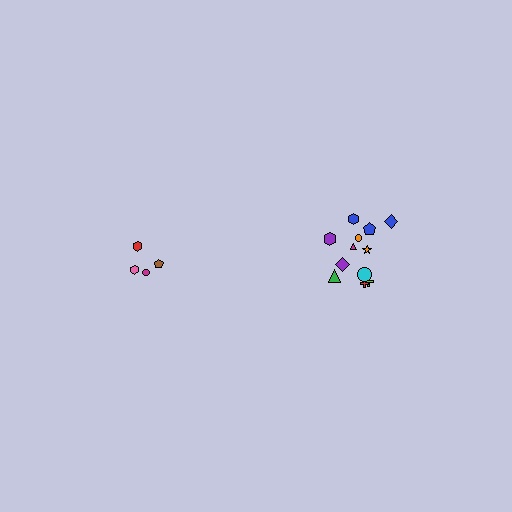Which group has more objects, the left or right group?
The right group.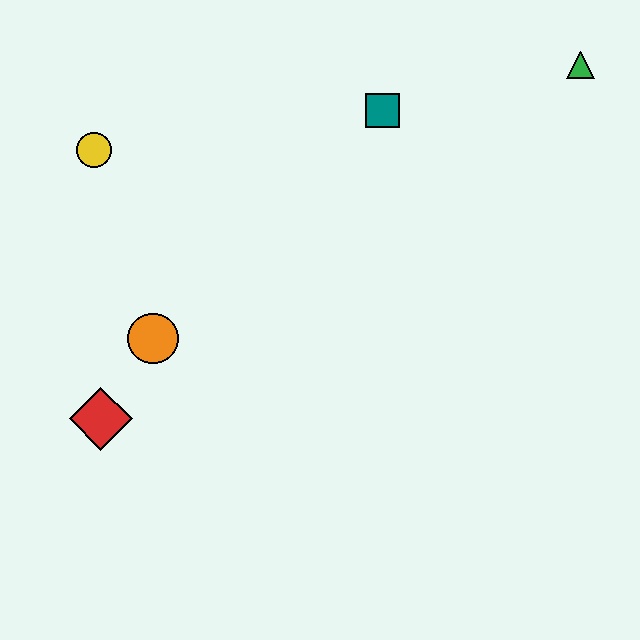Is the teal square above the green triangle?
No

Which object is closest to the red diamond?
The orange circle is closest to the red diamond.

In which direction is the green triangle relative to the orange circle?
The green triangle is to the right of the orange circle.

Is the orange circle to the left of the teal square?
Yes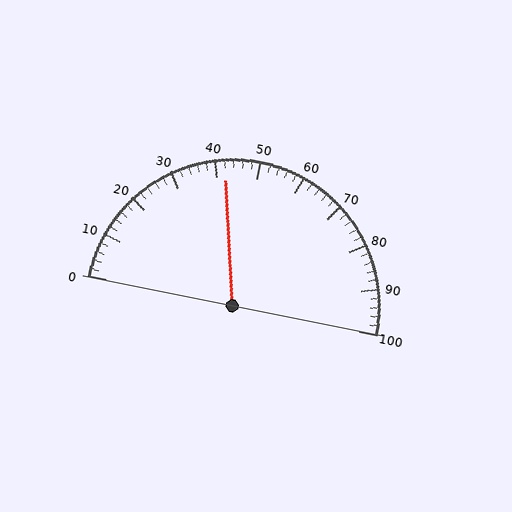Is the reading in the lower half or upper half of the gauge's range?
The reading is in the lower half of the range (0 to 100).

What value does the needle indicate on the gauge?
The needle indicates approximately 42.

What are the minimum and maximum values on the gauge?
The gauge ranges from 0 to 100.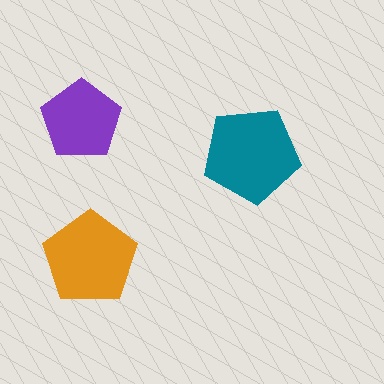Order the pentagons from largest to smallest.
the teal one, the orange one, the purple one.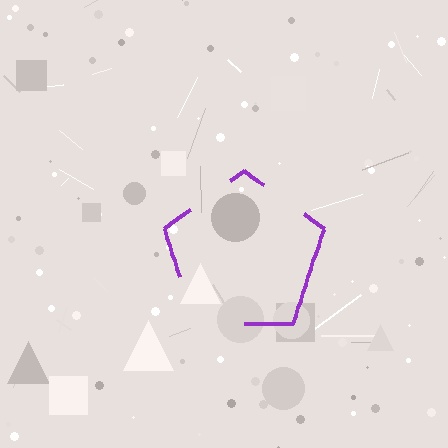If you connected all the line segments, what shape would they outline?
They would outline a pentagon.